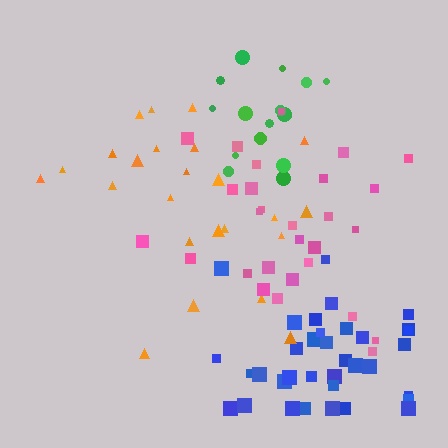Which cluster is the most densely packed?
Green.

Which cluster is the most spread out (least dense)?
Orange.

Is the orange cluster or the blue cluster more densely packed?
Blue.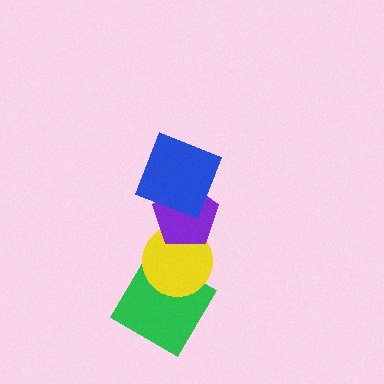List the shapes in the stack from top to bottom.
From top to bottom: the blue square, the purple pentagon, the yellow circle, the green diamond.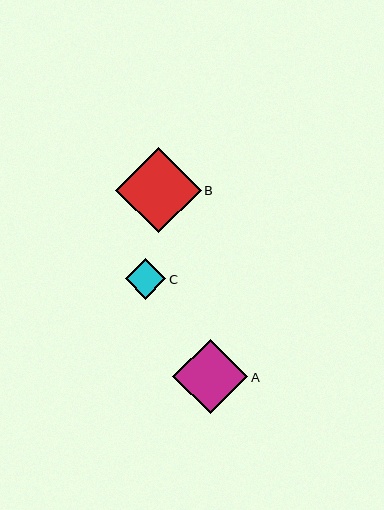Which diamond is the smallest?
Diamond C is the smallest with a size of approximately 41 pixels.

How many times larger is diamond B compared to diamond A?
Diamond B is approximately 1.1 times the size of diamond A.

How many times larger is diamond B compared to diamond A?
Diamond B is approximately 1.1 times the size of diamond A.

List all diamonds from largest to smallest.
From largest to smallest: B, A, C.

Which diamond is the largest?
Diamond B is the largest with a size of approximately 85 pixels.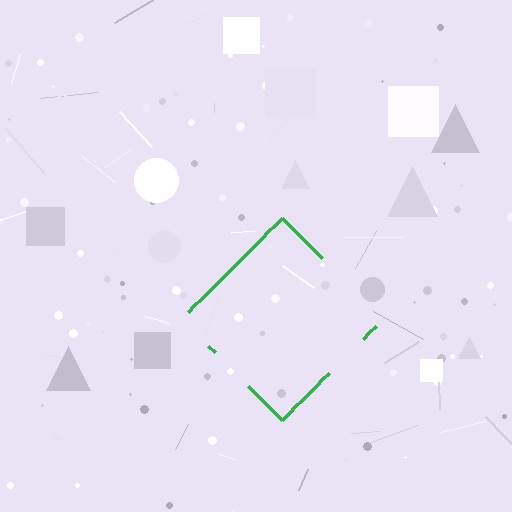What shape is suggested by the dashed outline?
The dashed outline suggests a diamond.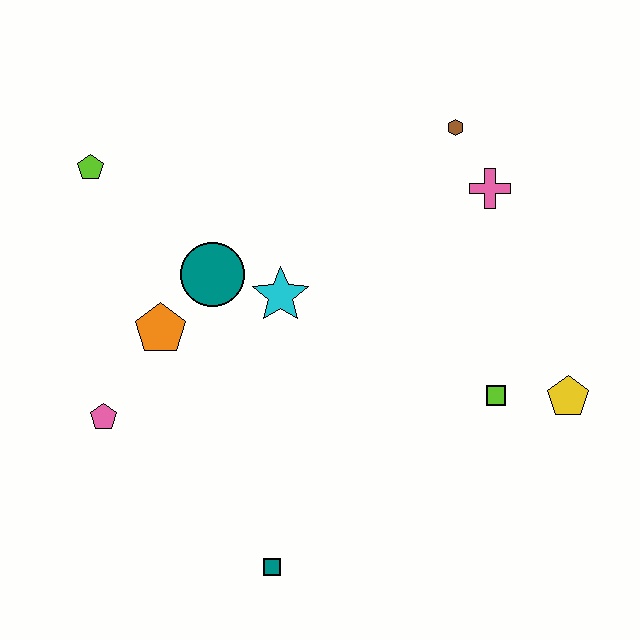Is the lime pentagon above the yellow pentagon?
Yes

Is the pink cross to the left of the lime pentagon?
No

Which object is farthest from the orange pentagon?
The yellow pentagon is farthest from the orange pentagon.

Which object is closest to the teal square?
The pink pentagon is closest to the teal square.